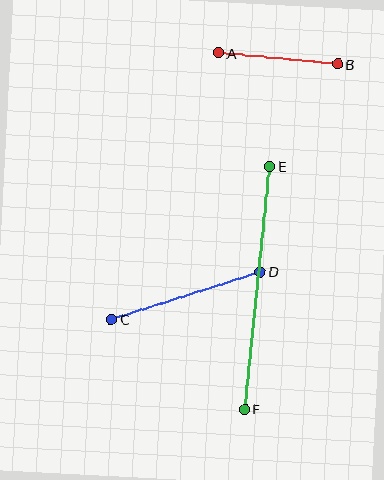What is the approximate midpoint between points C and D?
The midpoint is at approximately (186, 296) pixels.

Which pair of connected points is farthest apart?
Points E and F are farthest apart.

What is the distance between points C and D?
The distance is approximately 156 pixels.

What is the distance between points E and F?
The distance is approximately 244 pixels.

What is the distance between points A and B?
The distance is approximately 120 pixels.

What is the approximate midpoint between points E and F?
The midpoint is at approximately (257, 288) pixels.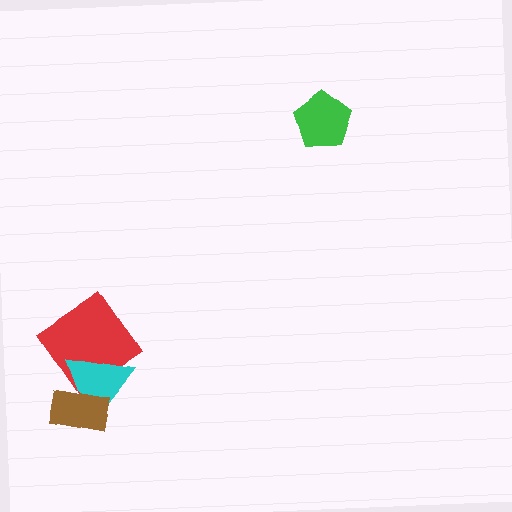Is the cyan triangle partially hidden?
Yes, it is partially covered by another shape.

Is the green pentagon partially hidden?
No, no other shape covers it.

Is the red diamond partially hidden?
Yes, it is partially covered by another shape.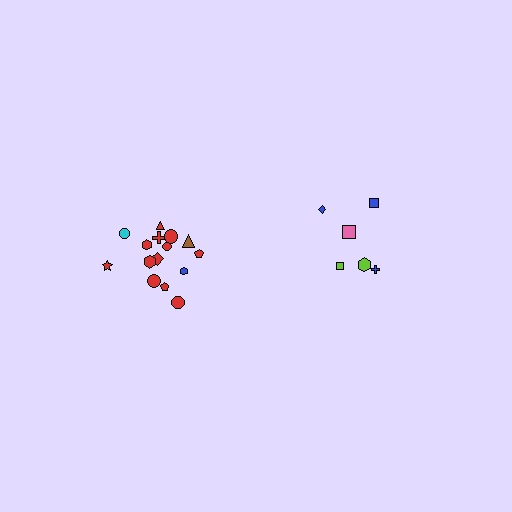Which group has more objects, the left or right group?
The left group.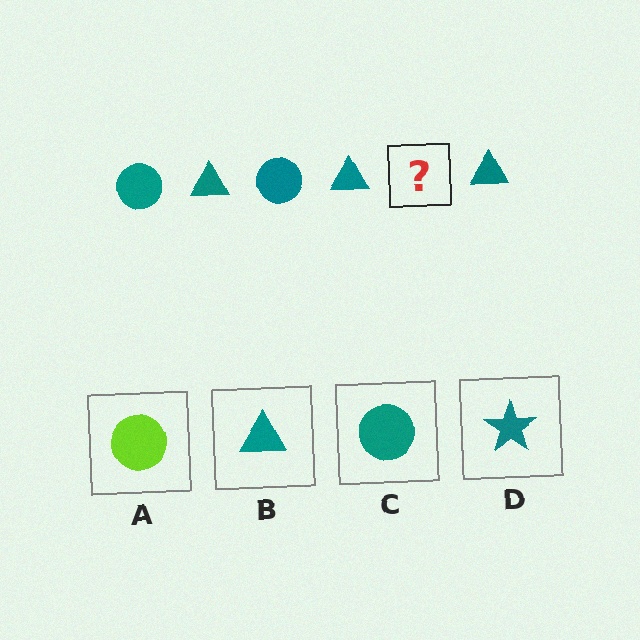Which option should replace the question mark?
Option C.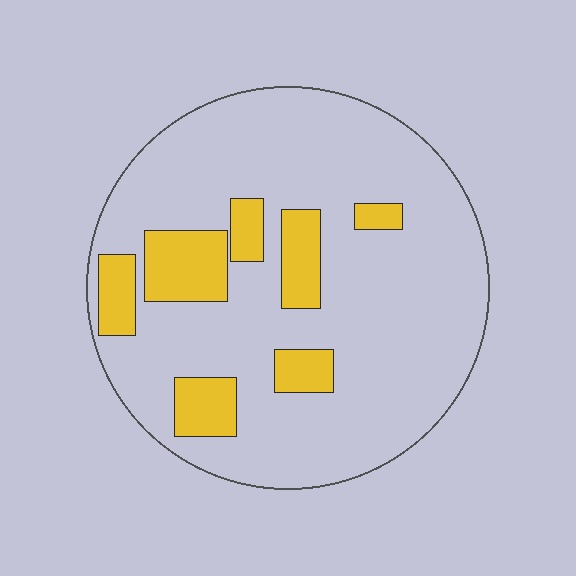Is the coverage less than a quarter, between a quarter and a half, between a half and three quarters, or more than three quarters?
Less than a quarter.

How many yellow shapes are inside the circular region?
7.